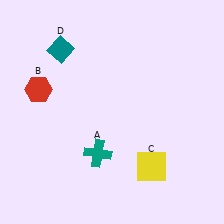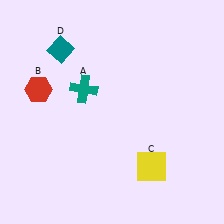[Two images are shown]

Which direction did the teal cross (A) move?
The teal cross (A) moved up.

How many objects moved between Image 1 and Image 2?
1 object moved between the two images.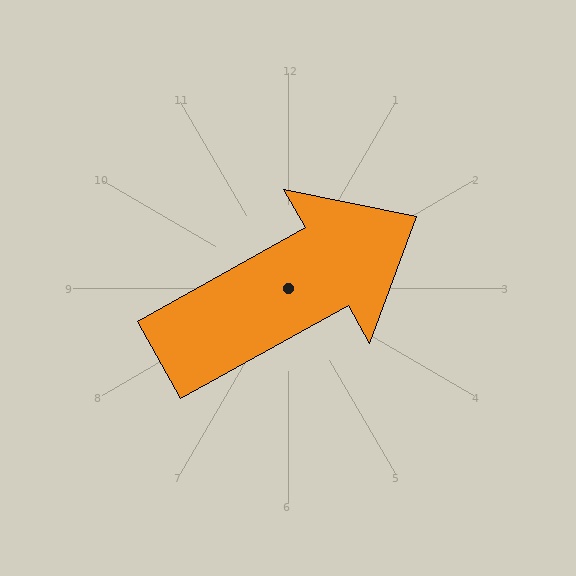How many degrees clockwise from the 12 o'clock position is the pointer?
Approximately 61 degrees.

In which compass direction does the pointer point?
Northeast.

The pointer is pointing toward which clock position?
Roughly 2 o'clock.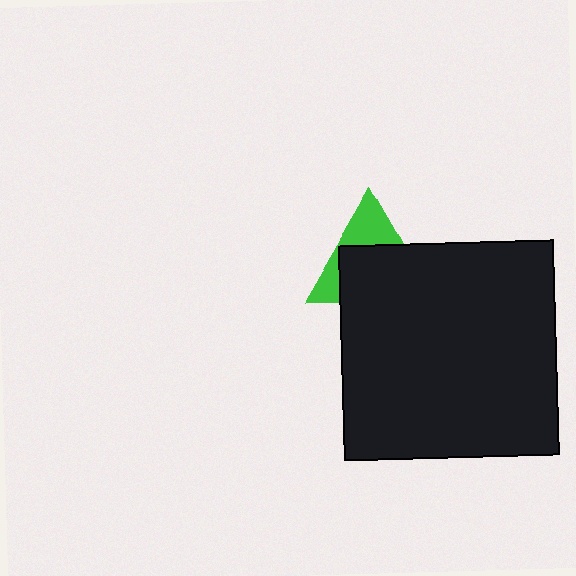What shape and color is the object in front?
The object in front is a black square.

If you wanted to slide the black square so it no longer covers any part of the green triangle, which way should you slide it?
Slide it down — that is the most direct way to separate the two shapes.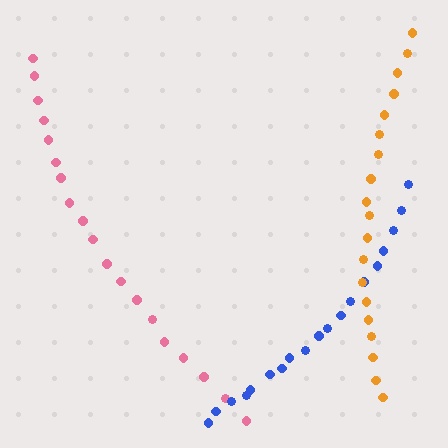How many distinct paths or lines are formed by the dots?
There are 3 distinct paths.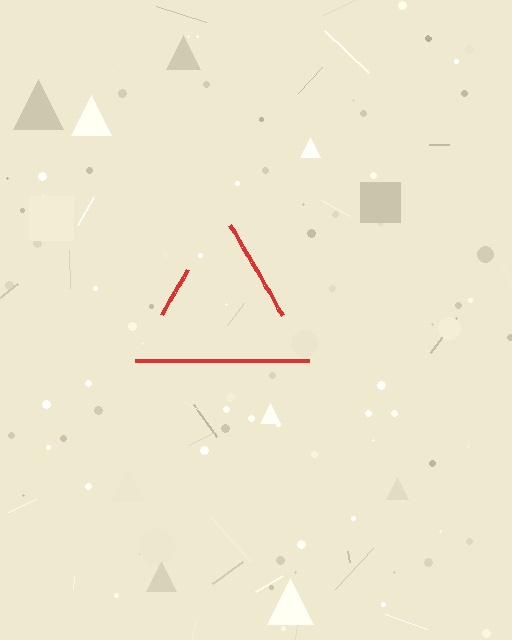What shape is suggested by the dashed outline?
The dashed outline suggests a triangle.